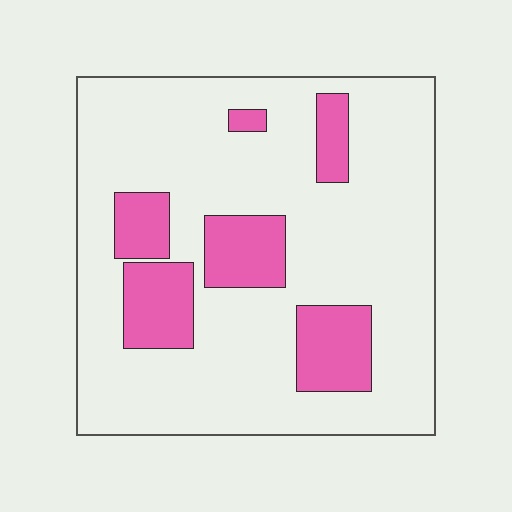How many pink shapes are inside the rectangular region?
6.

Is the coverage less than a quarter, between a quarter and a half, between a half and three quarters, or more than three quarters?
Less than a quarter.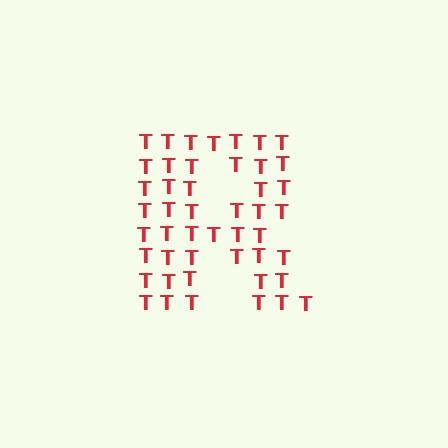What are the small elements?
The small elements are letter T's.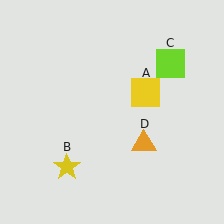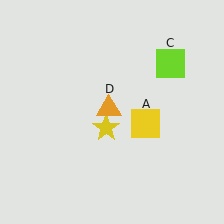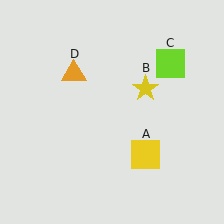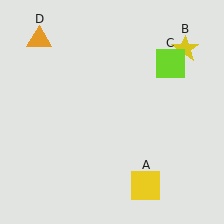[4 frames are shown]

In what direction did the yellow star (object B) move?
The yellow star (object B) moved up and to the right.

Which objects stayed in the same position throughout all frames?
Lime square (object C) remained stationary.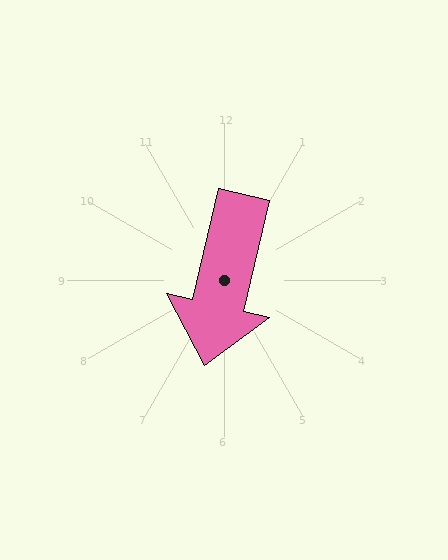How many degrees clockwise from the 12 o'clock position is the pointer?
Approximately 193 degrees.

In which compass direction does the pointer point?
South.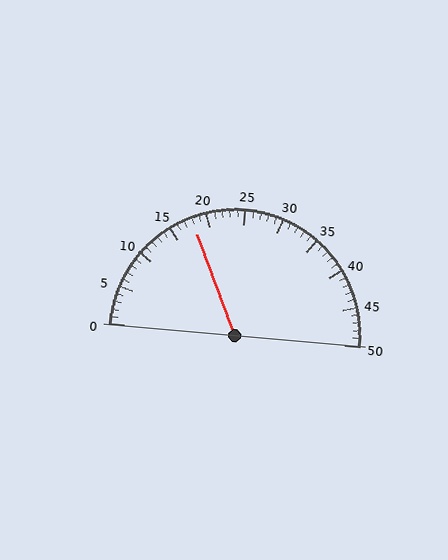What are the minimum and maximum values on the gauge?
The gauge ranges from 0 to 50.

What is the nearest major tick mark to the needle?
The nearest major tick mark is 20.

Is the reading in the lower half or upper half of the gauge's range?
The reading is in the lower half of the range (0 to 50).